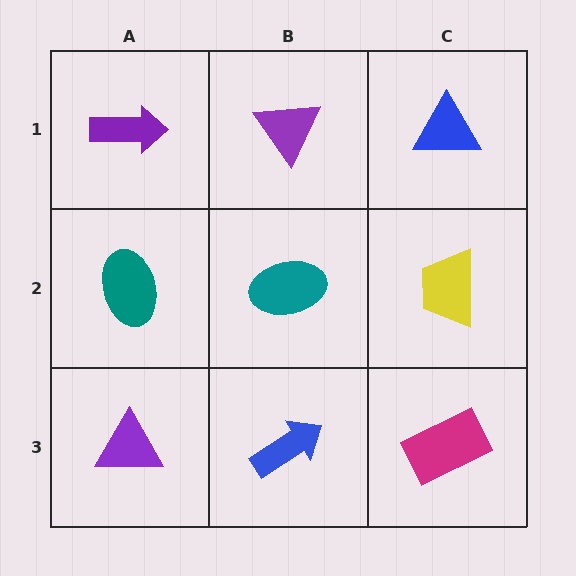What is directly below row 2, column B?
A blue arrow.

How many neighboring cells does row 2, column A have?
3.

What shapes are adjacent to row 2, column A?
A purple arrow (row 1, column A), a purple triangle (row 3, column A), a teal ellipse (row 2, column B).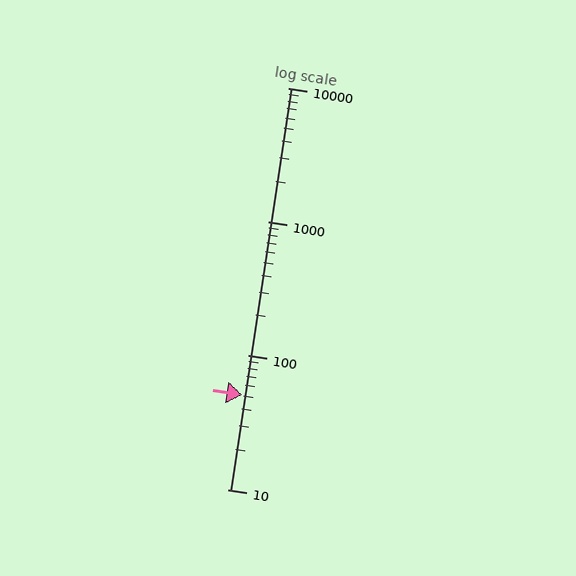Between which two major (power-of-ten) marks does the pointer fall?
The pointer is between 10 and 100.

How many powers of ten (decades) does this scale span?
The scale spans 3 decades, from 10 to 10000.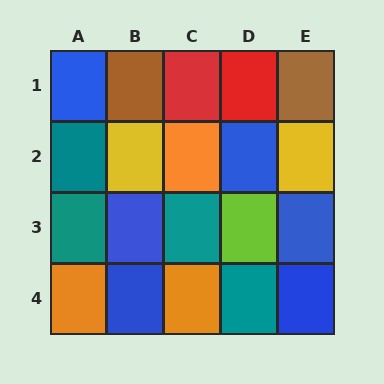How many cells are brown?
2 cells are brown.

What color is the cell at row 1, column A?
Blue.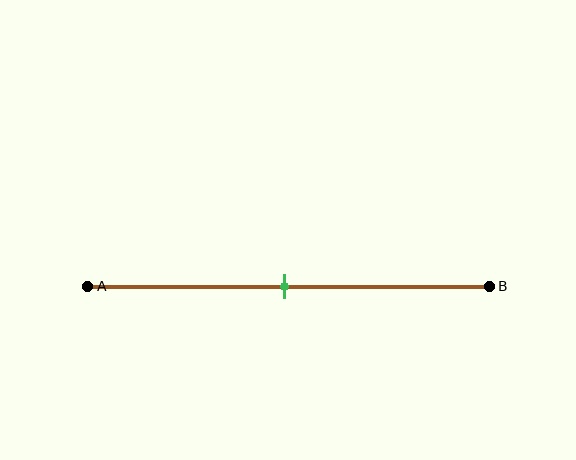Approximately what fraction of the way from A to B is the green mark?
The green mark is approximately 50% of the way from A to B.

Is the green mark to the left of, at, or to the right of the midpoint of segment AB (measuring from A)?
The green mark is approximately at the midpoint of segment AB.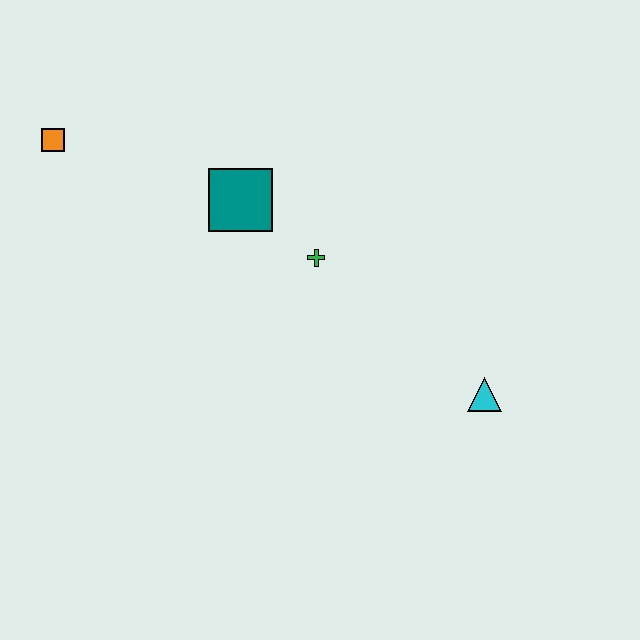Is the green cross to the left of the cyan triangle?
Yes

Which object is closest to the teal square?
The green cross is closest to the teal square.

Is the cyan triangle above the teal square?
No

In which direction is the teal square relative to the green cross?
The teal square is to the left of the green cross.